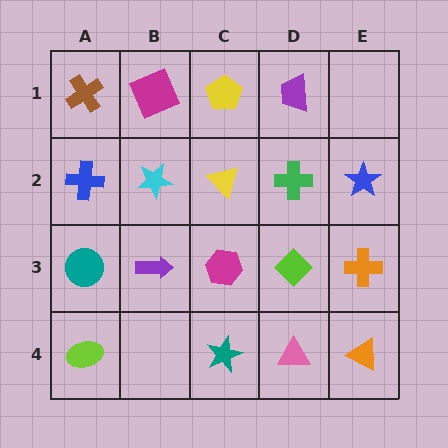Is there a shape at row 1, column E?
No, that cell is empty.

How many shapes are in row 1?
4 shapes.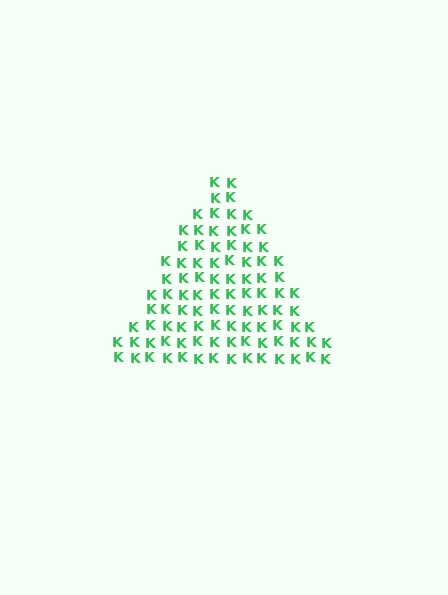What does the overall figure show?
The overall figure shows a triangle.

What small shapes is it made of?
It is made of small letter K's.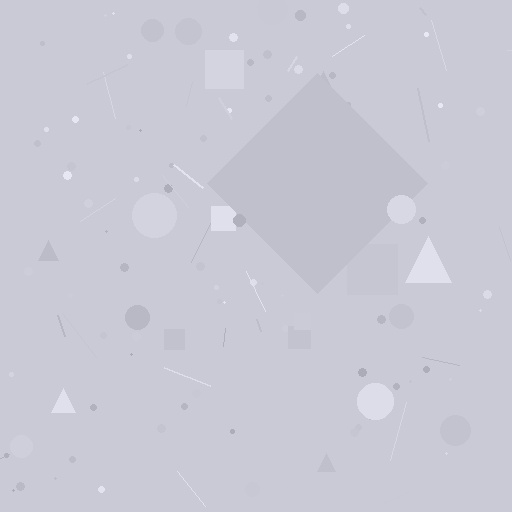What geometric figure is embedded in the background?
A diamond is embedded in the background.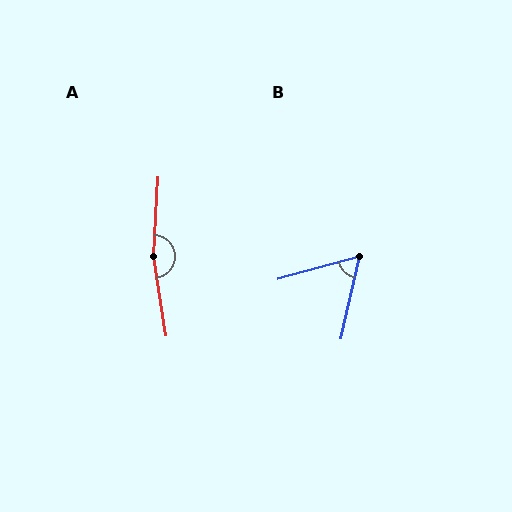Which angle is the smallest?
B, at approximately 62 degrees.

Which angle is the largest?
A, at approximately 168 degrees.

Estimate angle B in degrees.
Approximately 62 degrees.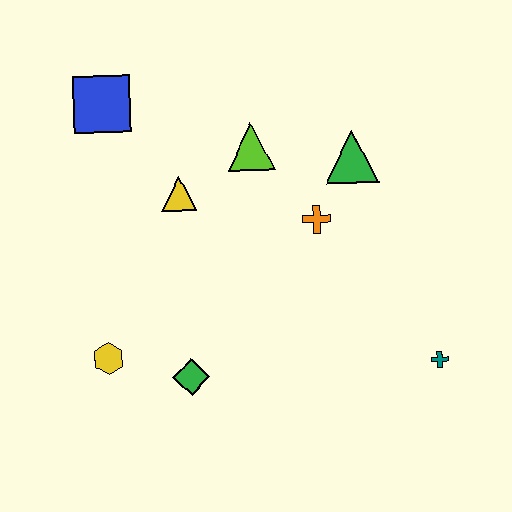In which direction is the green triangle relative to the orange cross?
The green triangle is above the orange cross.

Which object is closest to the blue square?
The yellow triangle is closest to the blue square.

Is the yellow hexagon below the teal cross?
No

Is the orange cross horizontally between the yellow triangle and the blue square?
No